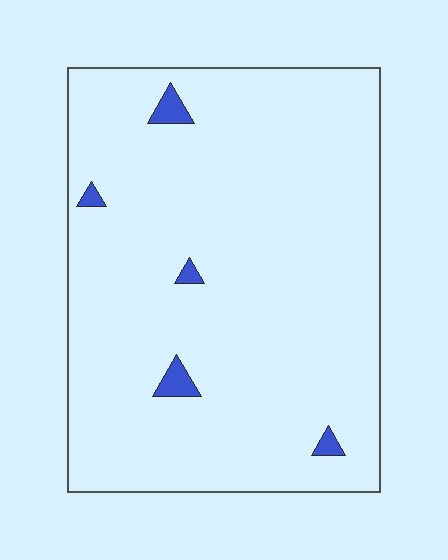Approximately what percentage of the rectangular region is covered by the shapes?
Approximately 5%.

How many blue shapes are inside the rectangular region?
5.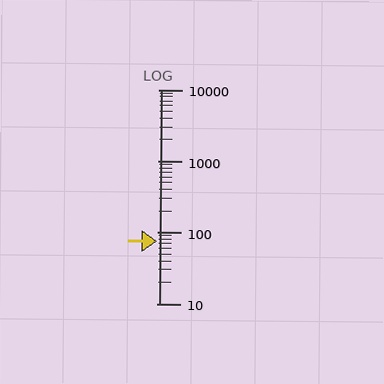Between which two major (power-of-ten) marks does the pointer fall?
The pointer is between 10 and 100.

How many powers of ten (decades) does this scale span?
The scale spans 3 decades, from 10 to 10000.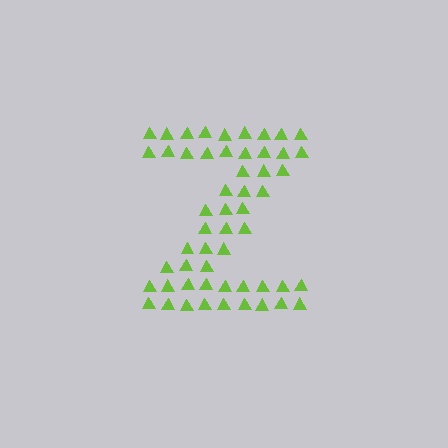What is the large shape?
The large shape is the letter Z.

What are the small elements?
The small elements are triangles.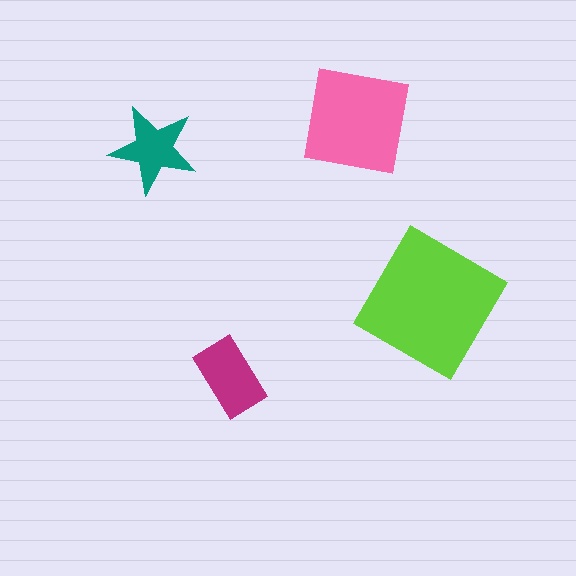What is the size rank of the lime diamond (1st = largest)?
1st.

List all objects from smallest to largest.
The teal star, the magenta rectangle, the pink square, the lime diamond.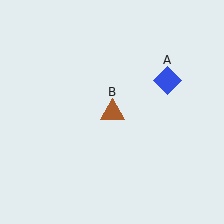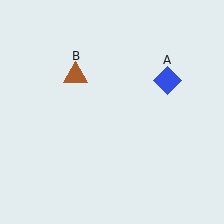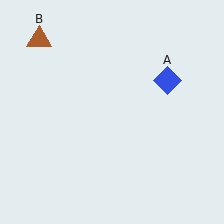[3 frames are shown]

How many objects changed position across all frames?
1 object changed position: brown triangle (object B).